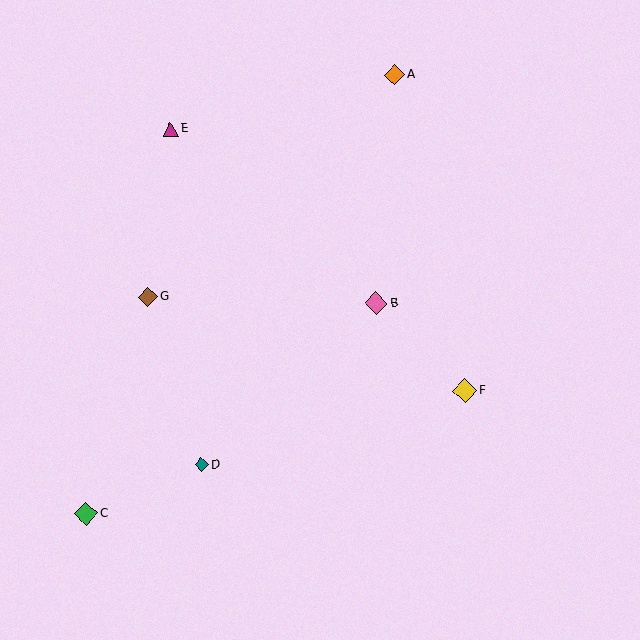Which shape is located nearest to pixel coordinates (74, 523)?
The green diamond (labeled C) at (86, 514) is nearest to that location.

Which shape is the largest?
The yellow diamond (labeled F) is the largest.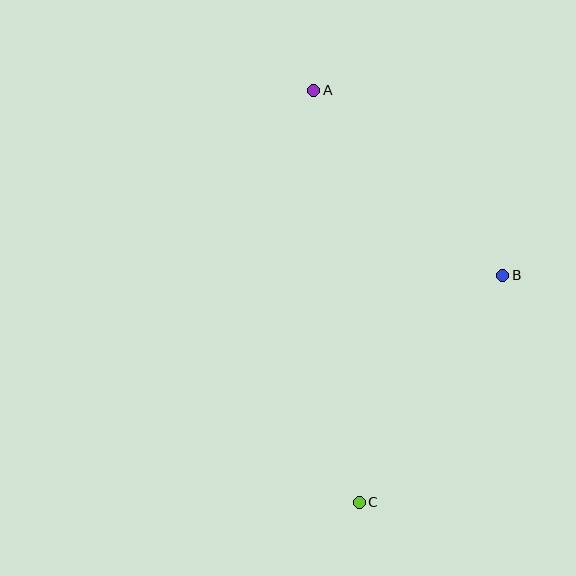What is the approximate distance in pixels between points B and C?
The distance between B and C is approximately 269 pixels.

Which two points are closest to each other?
Points A and B are closest to each other.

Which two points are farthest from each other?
Points A and C are farthest from each other.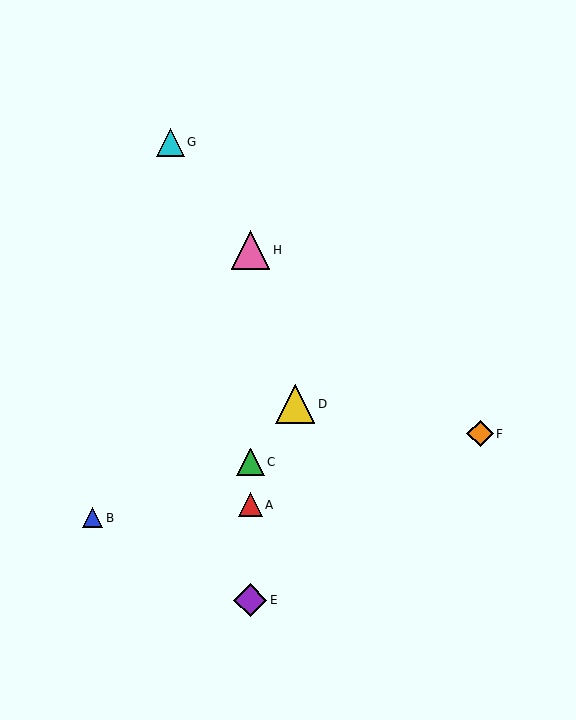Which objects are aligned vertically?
Objects A, C, E, H are aligned vertically.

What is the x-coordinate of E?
Object E is at x≈250.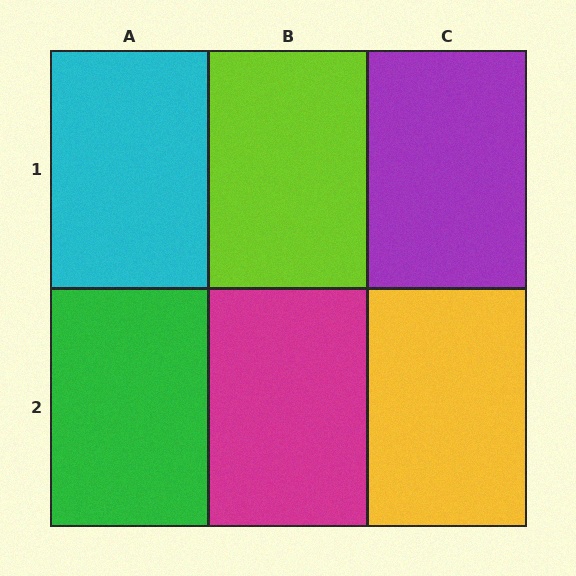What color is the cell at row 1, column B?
Lime.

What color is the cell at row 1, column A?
Cyan.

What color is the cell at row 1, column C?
Purple.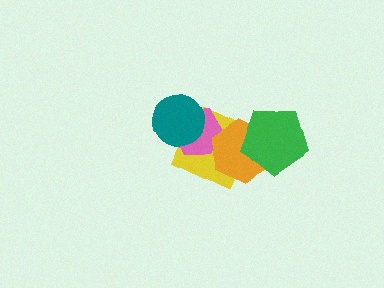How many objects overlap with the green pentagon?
2 objects overlap with the green pentagon.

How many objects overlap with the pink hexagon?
3 objects overlap with the pink hexagon.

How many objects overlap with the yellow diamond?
4 objects overlap with the yellow diamond.